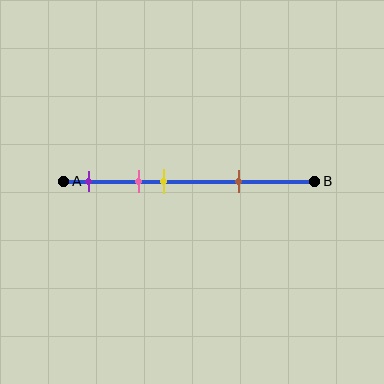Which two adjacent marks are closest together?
The pink and yellow marks are the closest adjacent pair.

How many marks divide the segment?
There are 4 marks dividing the segment.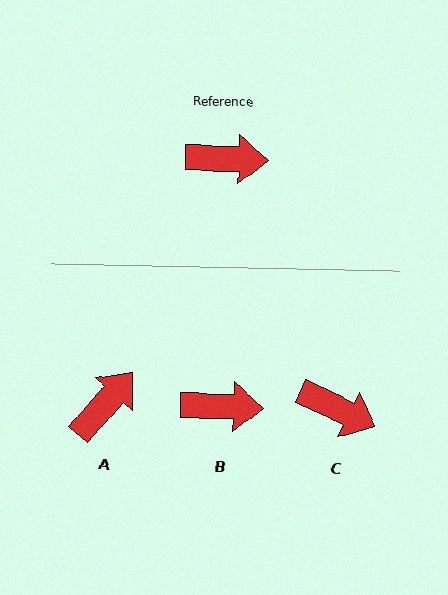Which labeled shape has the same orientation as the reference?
B.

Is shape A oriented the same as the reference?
No, it is off by about 51 degrees.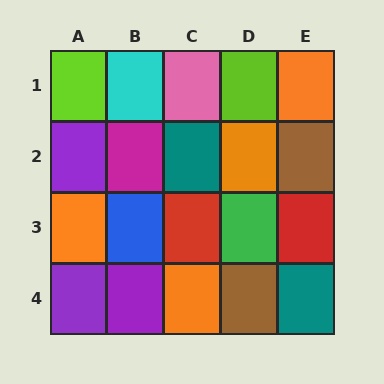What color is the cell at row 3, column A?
Orange.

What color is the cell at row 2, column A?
Purple.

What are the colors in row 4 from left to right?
Purple, purple, orange, brown, teal.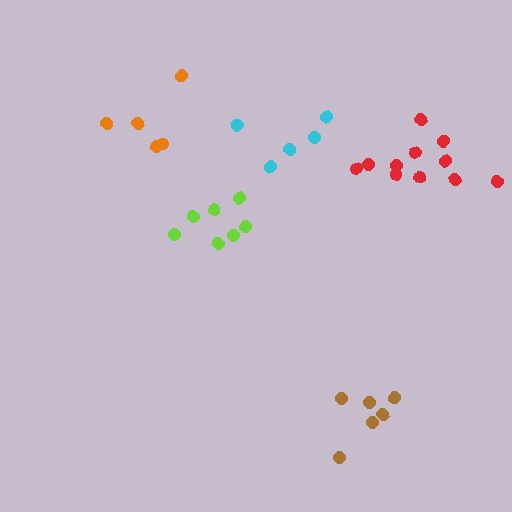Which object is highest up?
The orange cluster is topmost.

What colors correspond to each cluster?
The clusters are colored: brown, lime, orange, cyan, red.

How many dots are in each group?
Group 1: 6 dots, Group 2: 7 dots, Group 3: 5 dots, Group 4: 5 dots, Group 5: 11 dots (34 total).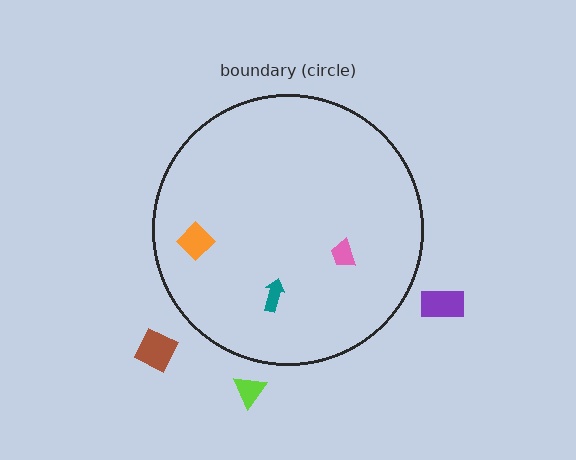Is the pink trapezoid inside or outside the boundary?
Inside.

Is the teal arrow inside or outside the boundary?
Inside.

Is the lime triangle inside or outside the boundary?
Outside.